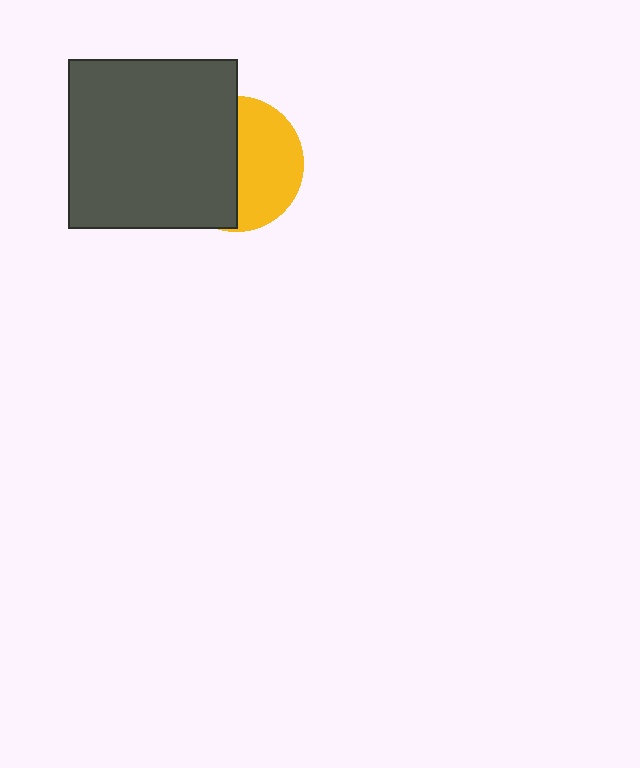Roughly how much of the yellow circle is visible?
About half of it is visible (roughly 49%).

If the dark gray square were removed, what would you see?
You would see the complete yellow circle.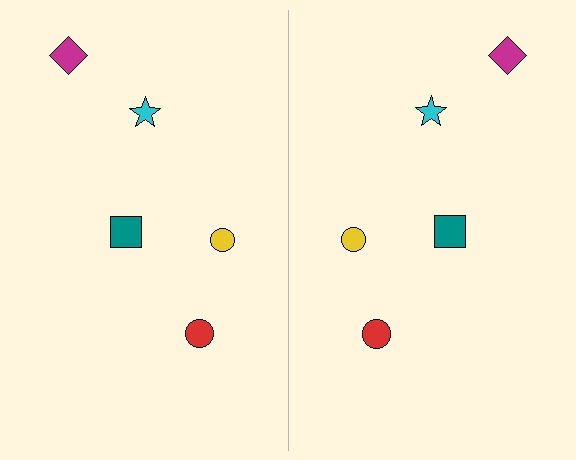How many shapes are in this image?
There are 10 shapes in this image.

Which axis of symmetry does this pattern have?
The pattern has a vertical axis of symmetry running through the center of the image.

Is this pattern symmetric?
Yes, this pattern has bilateral (reflection) symmetry.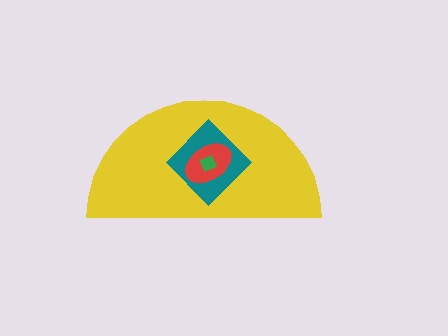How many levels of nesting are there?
4.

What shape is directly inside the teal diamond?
The red ellipse.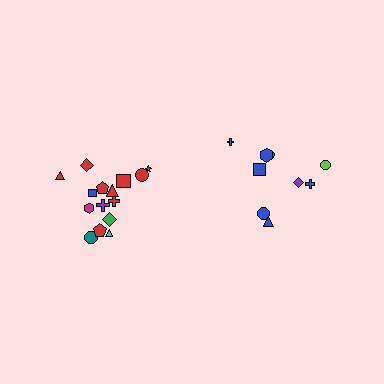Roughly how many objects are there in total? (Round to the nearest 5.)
Roughly 25 objects in total.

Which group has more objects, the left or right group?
The left group.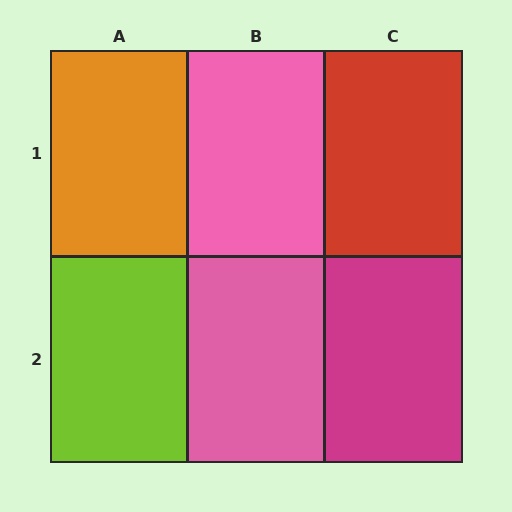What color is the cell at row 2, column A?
Lime.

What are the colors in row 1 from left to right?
Orange, pink, red.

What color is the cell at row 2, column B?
Pink.